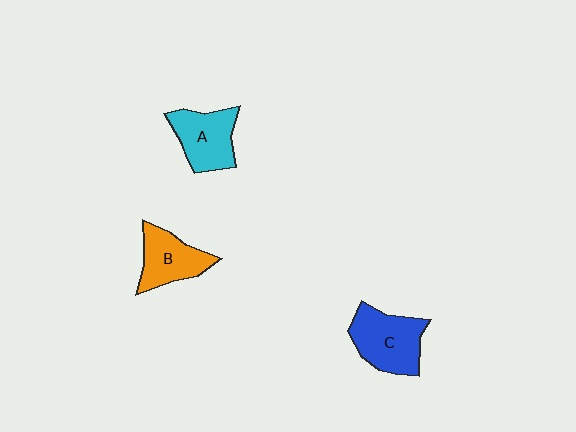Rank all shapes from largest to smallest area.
From largest to smallest: C (blue), A (cyan), B (orange).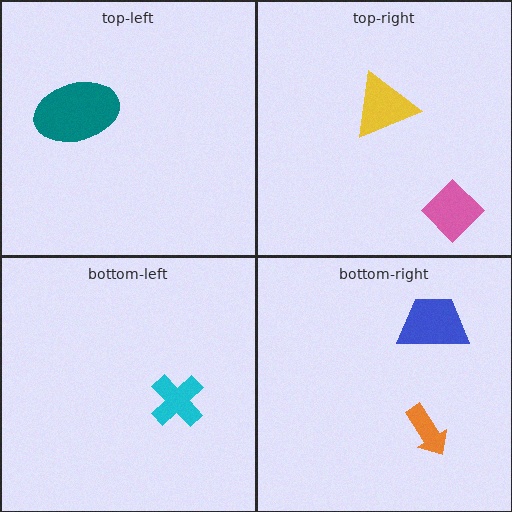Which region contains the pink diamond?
The top-right region.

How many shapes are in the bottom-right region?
2.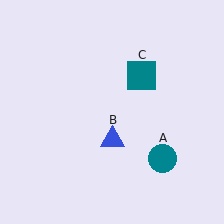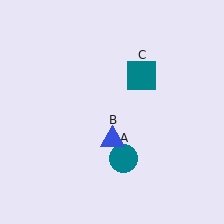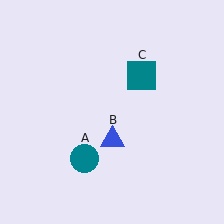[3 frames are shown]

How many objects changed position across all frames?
1 object changed position: teal circle (object A).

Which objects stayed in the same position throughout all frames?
Blue triangle (object B) and teal square (object C) remained stationary.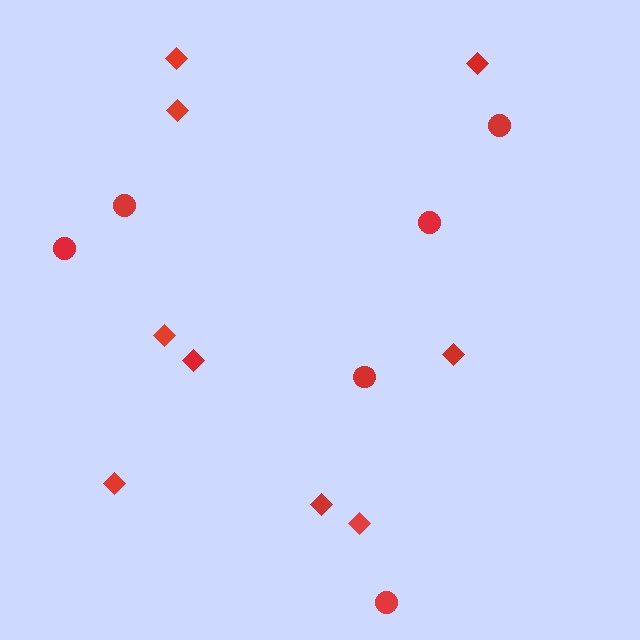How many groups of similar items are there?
There are 2 groups: one group of diamonds (9) and one group of circles (6).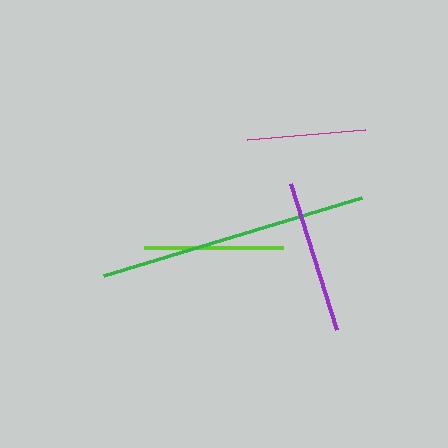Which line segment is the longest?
The green line is the longest at approximately 269 pixels.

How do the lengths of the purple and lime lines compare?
The purple and lime lines are approximately the same length.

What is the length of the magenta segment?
The magenta segment is approximately 118 pixels long.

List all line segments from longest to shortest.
From longest to shortest: green, purple, lime, magenta.